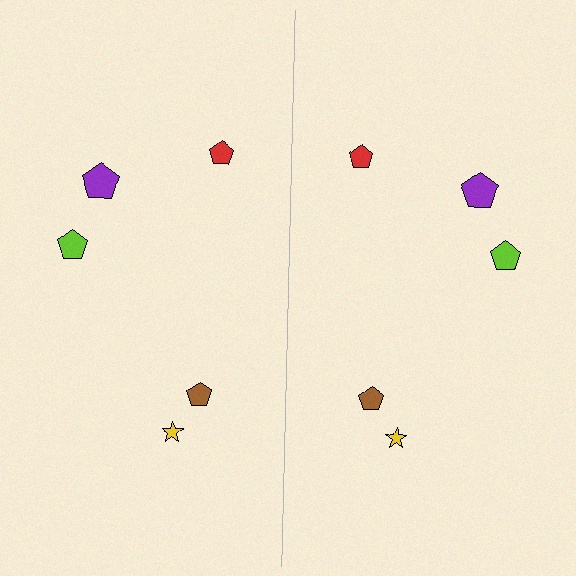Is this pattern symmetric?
Yes, this pattern has bilateral (reflection) symmetry.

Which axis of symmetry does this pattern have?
The pattern has a vertical axis of symmetry running through the center of the image.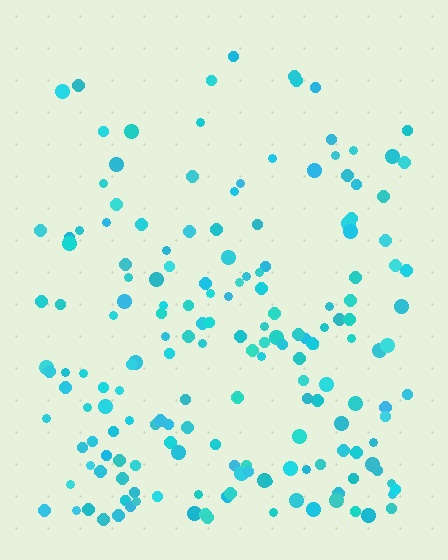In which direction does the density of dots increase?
From top to bottom, with the bottom side densest.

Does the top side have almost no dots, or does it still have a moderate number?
Still a moderate number, just noticeably fewer than the bottom.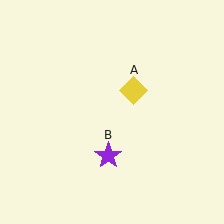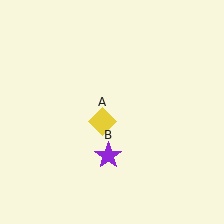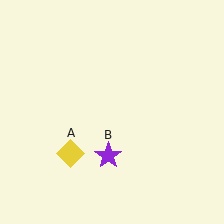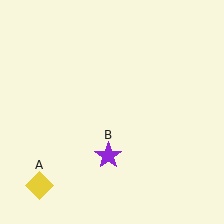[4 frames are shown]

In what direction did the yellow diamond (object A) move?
The yellow diamond (object A) moved down and to the left.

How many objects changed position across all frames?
1 object changed position: yellow diamond (object A).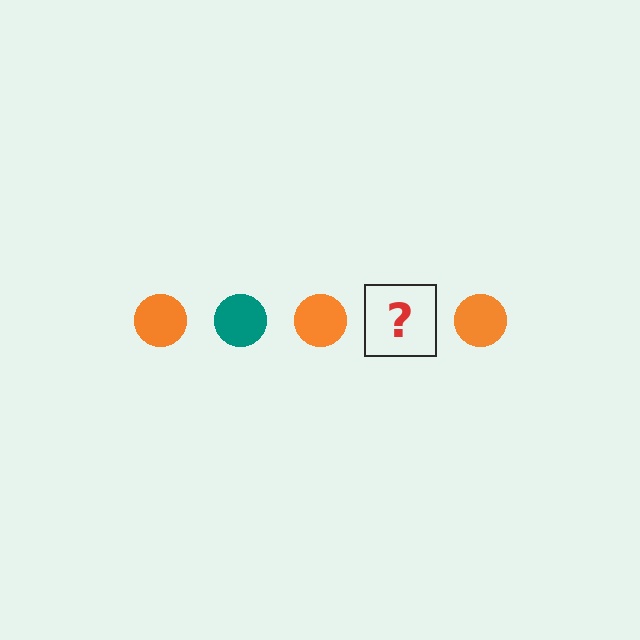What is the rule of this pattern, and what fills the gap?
The rule is that the pattern cycles through orange, teal circles. The gap should be filled with a teal circle.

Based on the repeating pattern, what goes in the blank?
The blank should be a teal circle.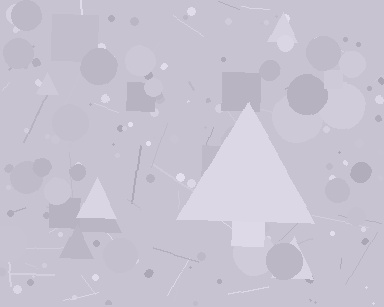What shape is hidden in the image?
A triangle is hidden in the image.